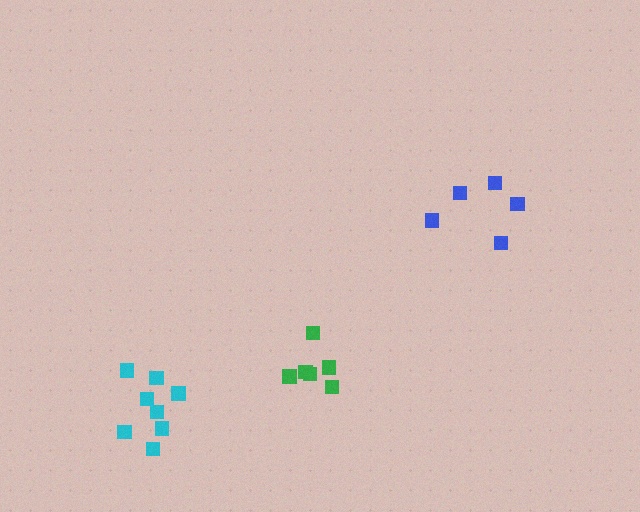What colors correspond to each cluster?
The clusters are colored: blue, green, cyan.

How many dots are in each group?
Group 1: 5 dots, Group 2: 6 dots, Group 3: 8 dots (19 total).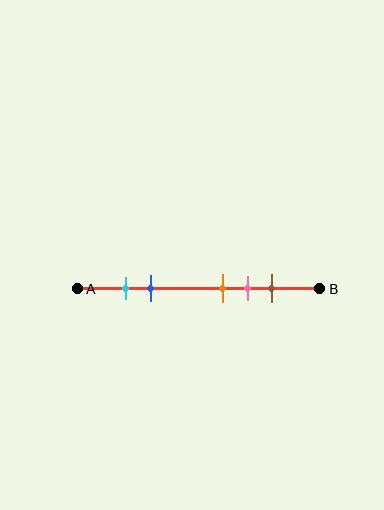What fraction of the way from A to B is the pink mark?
The pink mark is approximately 70% (0.7) of the way from A to B.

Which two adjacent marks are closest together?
The cyan and blue marks are the closest adjacent pair.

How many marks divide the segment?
There are 5 marks dividing the segment.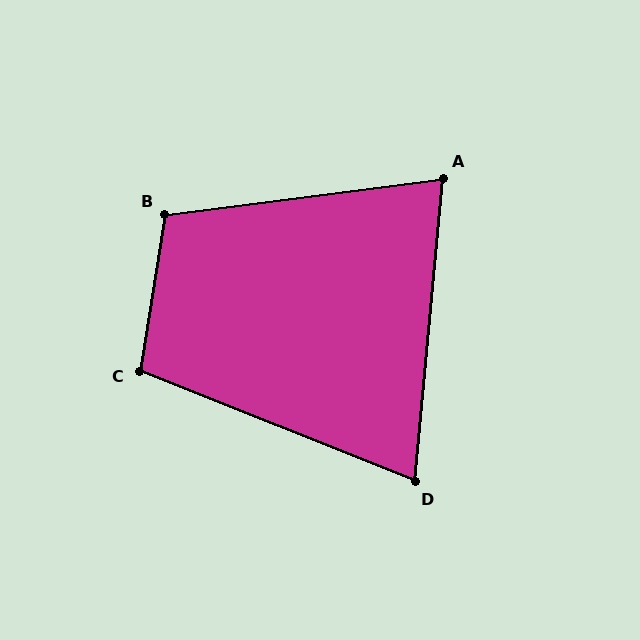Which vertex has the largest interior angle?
B, at approximately 107 degrees.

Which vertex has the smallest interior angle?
D, at approximately 73 degrees.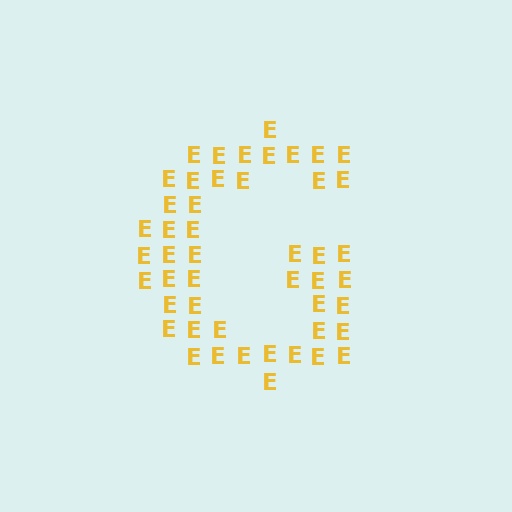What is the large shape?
The large shape is the letter G.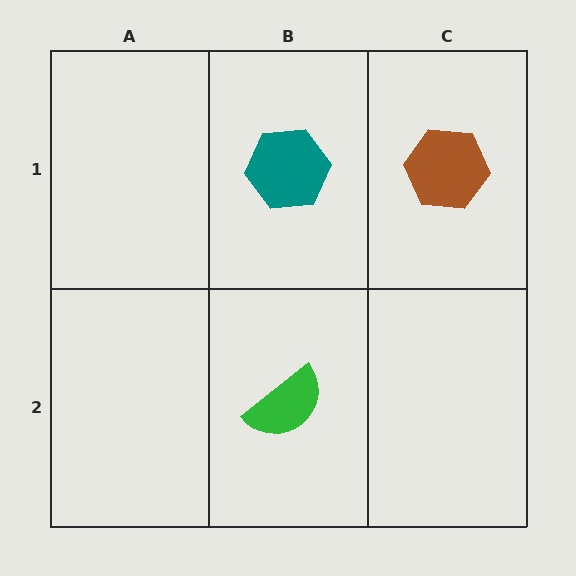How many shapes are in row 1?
2 shapes.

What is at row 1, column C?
A brown hexagon.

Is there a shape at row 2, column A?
No, that cell is empty.